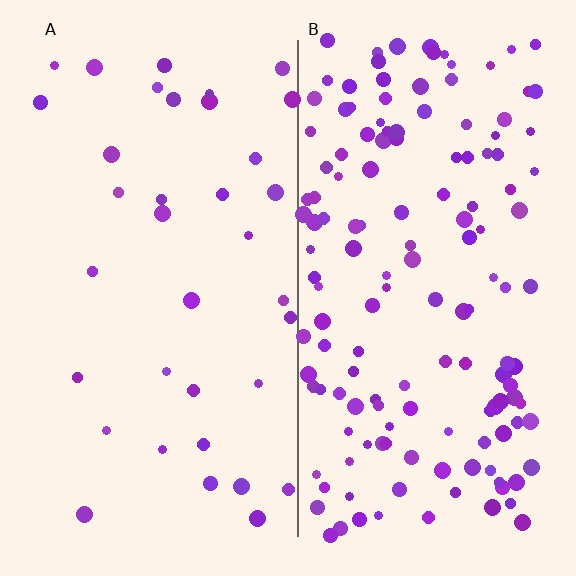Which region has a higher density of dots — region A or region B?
B (the right).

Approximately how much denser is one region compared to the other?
Approximately 4.2× — region B over region A.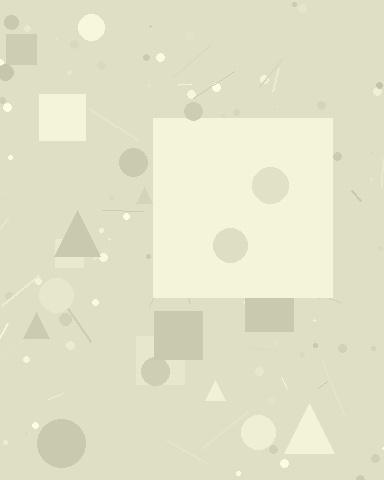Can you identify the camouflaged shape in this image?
The camouflaged shape is a square.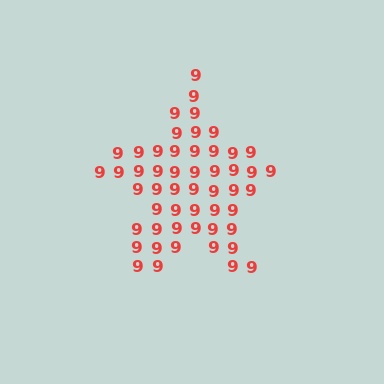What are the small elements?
The small elements are digit 9's.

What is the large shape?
The large shape is a star.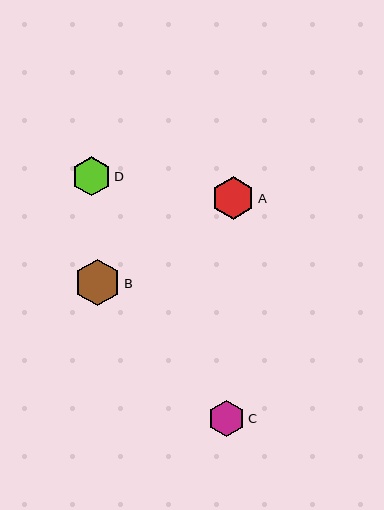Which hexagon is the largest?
Hexagon B is the largest with a size of approximately 46 pixels.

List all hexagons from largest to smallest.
From largest to smallest: B, A, D, C.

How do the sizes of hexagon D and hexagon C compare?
Hexagon D and hexagon C are approximately the same size.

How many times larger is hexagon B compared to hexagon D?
Hexagon B is approximately 1.2 times the size of hexagon D.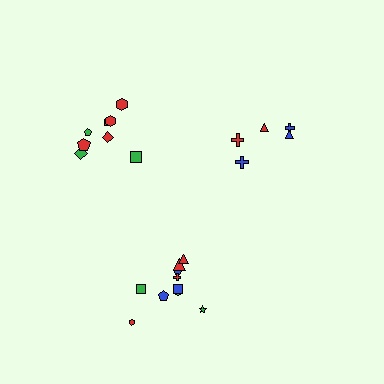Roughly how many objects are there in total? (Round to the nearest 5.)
Roughly 25 objects in total.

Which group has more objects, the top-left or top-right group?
The top-left group.